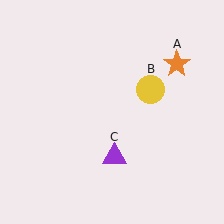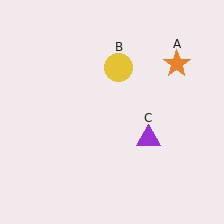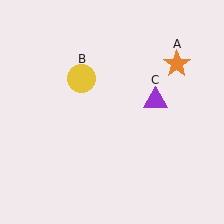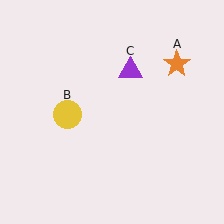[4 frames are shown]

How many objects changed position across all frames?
2 objects changed position: yellow circle (object B), purple triangle (object C).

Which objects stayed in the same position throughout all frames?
Orange star (object A) remained stationary.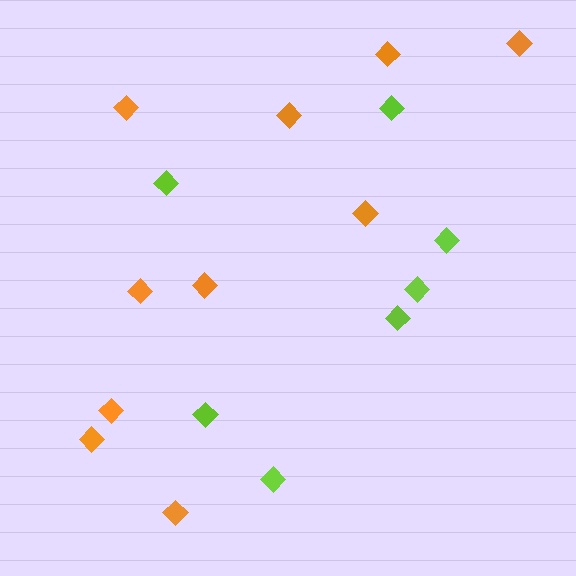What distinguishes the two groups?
There are 2 groups: one group of orange diamonds (10) and one group of lime diamonds (7).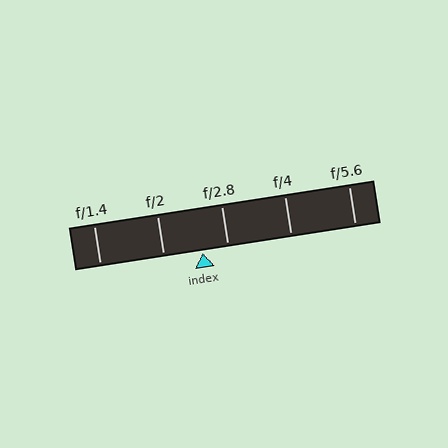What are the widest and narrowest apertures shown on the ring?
The widest aperture shown is f/1.4 and the narrowest is f/5.6.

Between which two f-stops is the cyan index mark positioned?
The index mark is between f/2 and f/2.8.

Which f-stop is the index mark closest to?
The index mark is closest to f/2.8.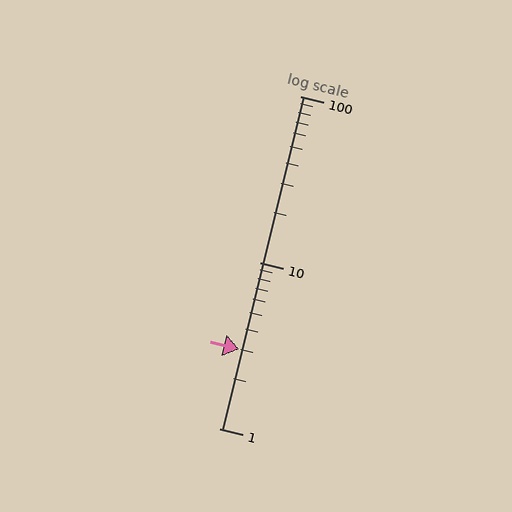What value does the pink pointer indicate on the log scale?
The pointer indicates approximately 3.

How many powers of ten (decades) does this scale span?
The scale spans 2 decades, from 1 to 100.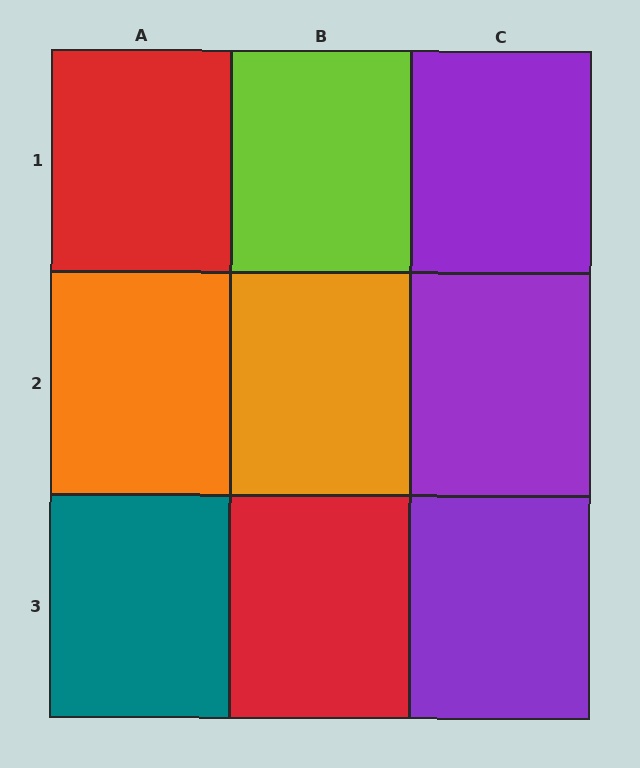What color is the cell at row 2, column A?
Orange.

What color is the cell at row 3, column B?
Red.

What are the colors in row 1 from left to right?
Red, lime, purple.